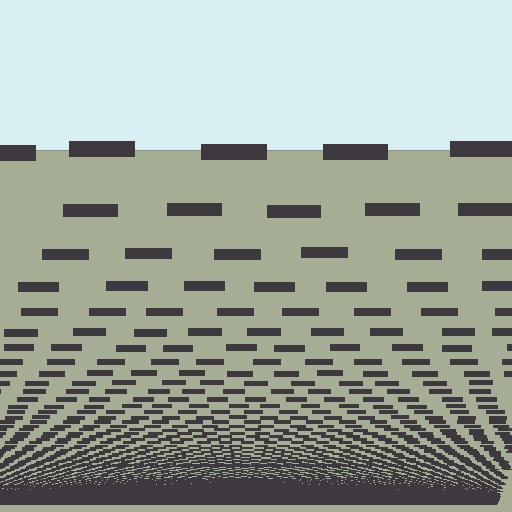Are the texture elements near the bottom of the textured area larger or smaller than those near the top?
Smaller. The gradient is inverted — elements near the bottom are smaller and denser.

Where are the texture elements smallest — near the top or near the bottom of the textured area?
Near the bottom.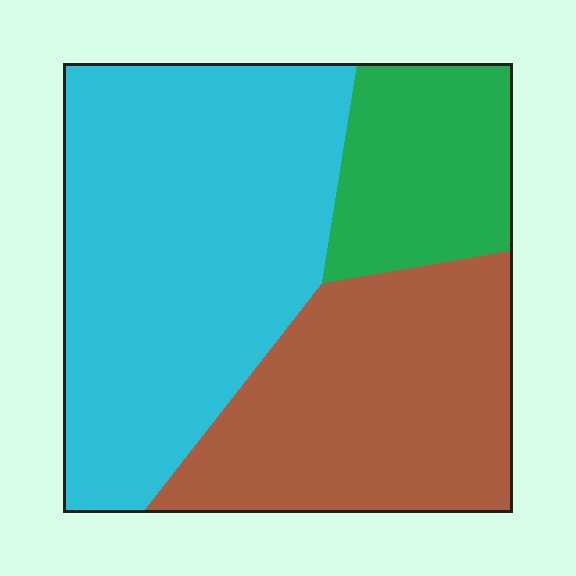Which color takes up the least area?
Green, at roughly 15%.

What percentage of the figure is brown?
Brown takes up about one third (1/3) of the figure.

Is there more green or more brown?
Brown.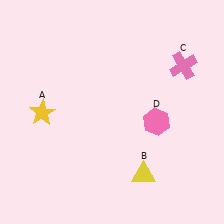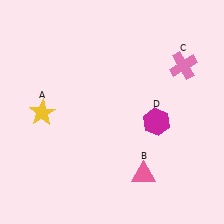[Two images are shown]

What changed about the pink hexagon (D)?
In Image 1, D is pink. In Image 2, it changed to magenta.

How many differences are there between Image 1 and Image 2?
There are 2 differences between the two images.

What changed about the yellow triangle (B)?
In Image 1, B is yellow. In Image 2, it changed to pink.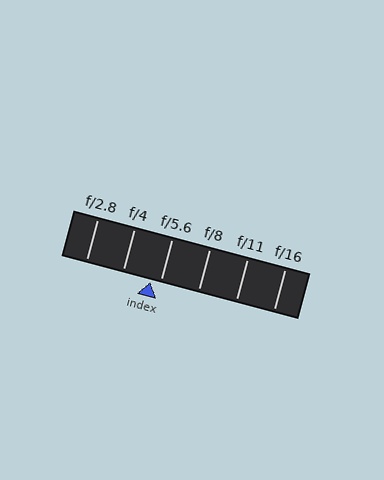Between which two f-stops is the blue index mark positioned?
The index mark is between f/4 and f/5.6.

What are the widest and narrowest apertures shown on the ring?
The widest aperture shown is f/2.8 and the narrowest is f/16.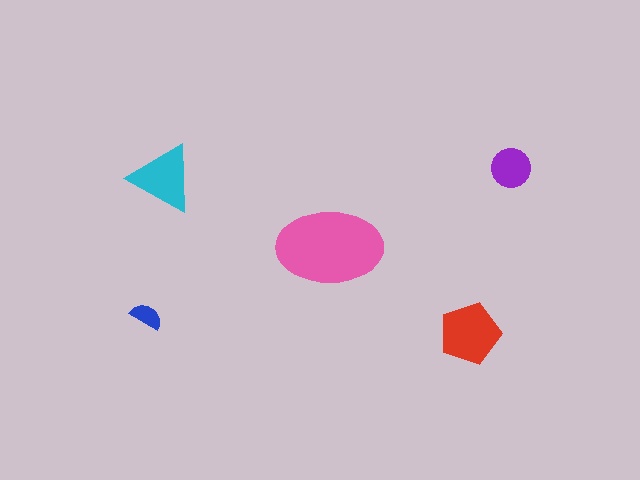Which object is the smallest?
The blue semicircle.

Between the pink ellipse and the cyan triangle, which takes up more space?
The pink ellipse.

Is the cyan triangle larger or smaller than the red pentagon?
Smaller.